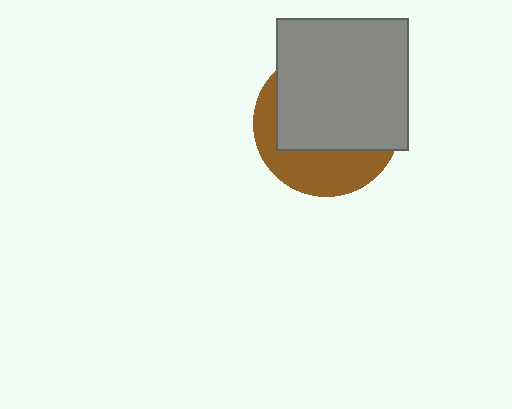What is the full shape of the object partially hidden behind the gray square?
The partially hidden object is a brown circle.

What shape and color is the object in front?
The object in front is a gray square.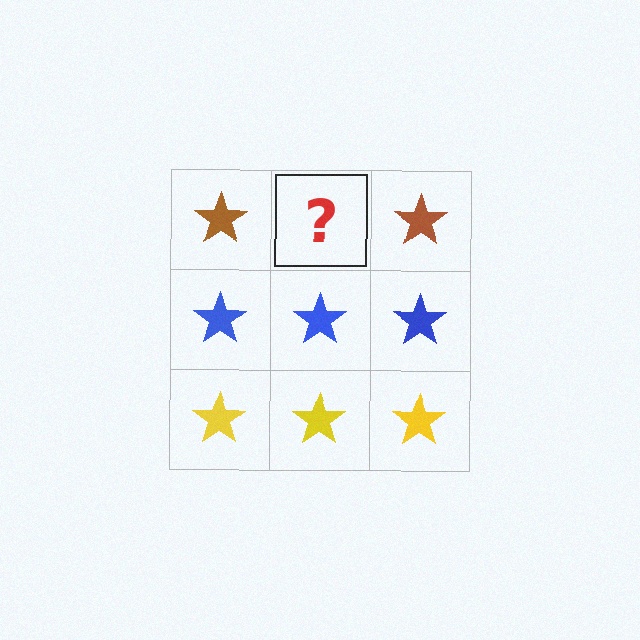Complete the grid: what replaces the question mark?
The question mark should be replaced with a brown star.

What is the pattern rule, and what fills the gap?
The rule is that each row has a consistent color. The gap should be filled with a brown star.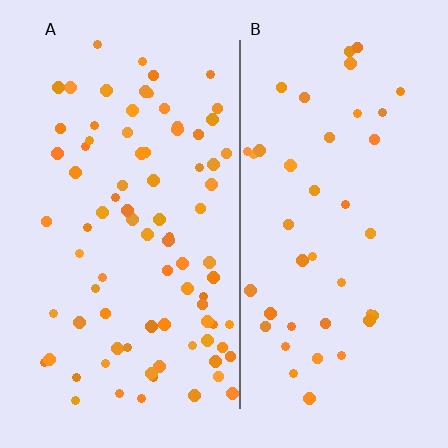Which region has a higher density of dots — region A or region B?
A (the left).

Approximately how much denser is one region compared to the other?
Approximately 2.0× — region A over region B.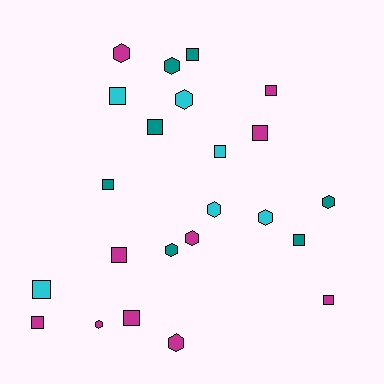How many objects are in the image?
There are 23 objects.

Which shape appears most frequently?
Square, with 13 objects.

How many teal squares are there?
There are 4 teal squares.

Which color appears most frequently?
Magenta, with 10 objects.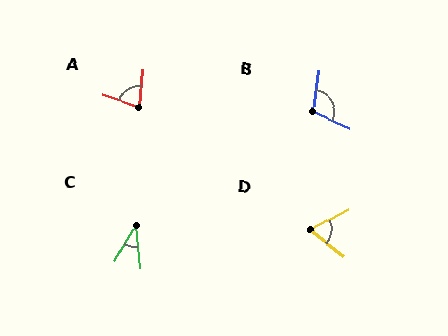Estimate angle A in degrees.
Approximately 79 degrees.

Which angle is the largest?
B, at approximately 107 degrees.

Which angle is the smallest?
C, at approximately 36 degrees.